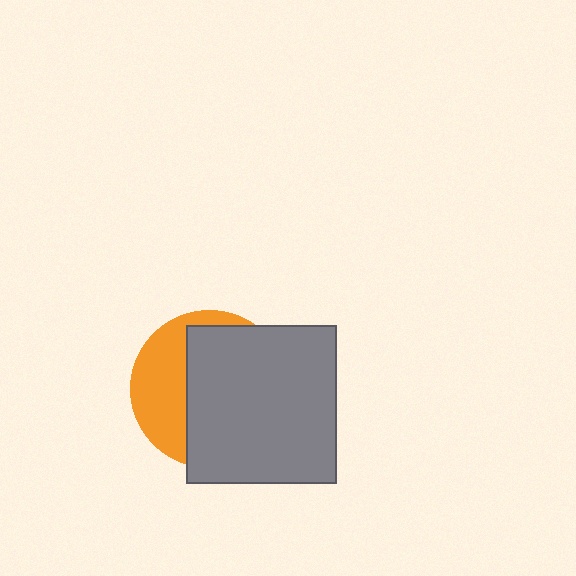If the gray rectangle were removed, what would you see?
You would see the complete orange circle.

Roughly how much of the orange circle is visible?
A small part of it is visible (roughly 35%).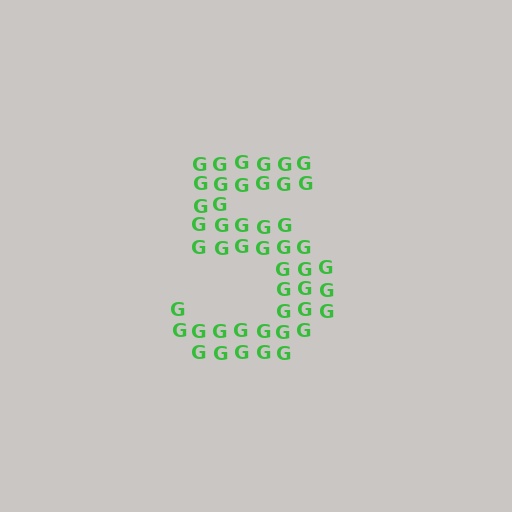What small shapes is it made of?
It is made of small letter G's.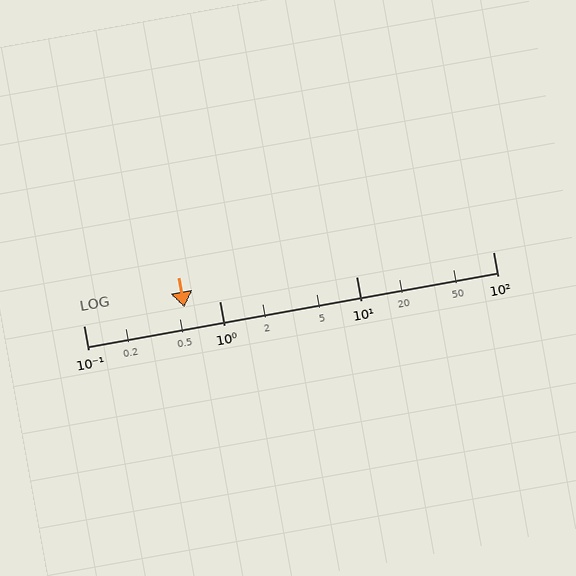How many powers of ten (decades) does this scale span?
The scale spans 3 decades, from 0.1 to 100.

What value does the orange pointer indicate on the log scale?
The pointer indicates approximately 0.55.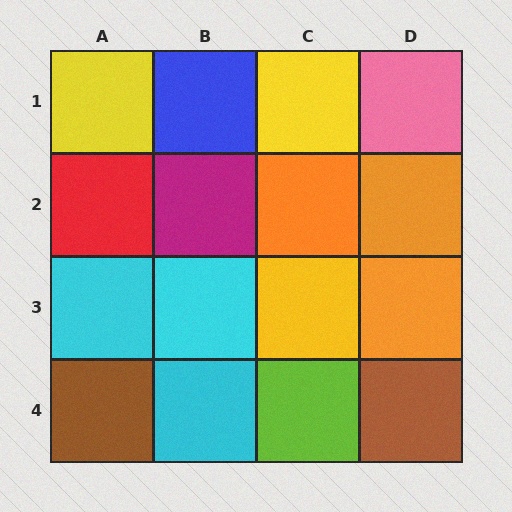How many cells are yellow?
3 cells are yellow.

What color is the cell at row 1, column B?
Blue.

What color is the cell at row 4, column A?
Brown.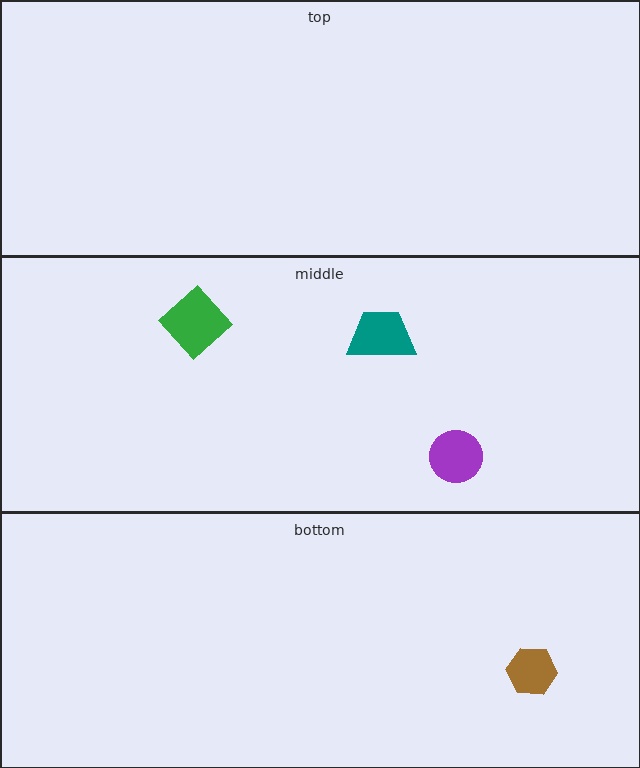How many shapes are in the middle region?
3.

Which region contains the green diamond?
The middle region.